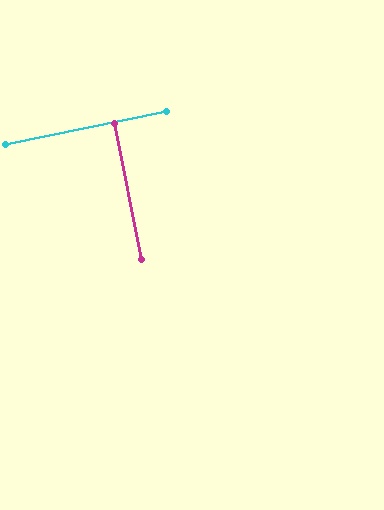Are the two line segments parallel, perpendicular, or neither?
Perpendicular — they meet at approximately 90°.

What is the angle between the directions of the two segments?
Approximately 90 degrees.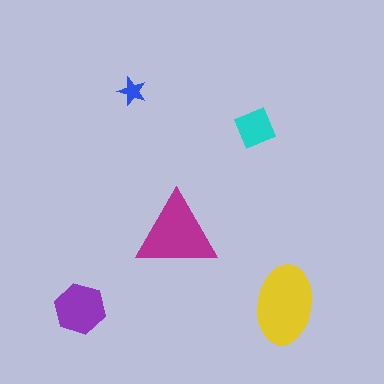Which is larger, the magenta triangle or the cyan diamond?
The magenta triangle.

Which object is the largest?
The yellow ellipse.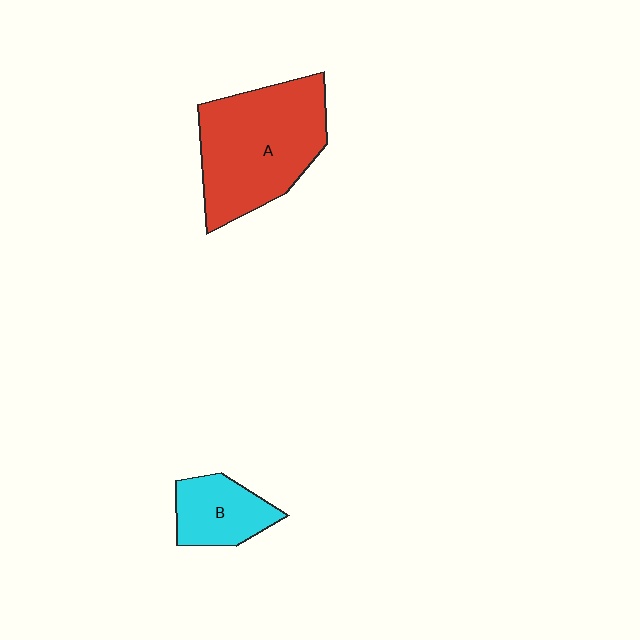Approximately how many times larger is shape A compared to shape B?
Approximately 2.4 times.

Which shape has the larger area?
Shape A (red).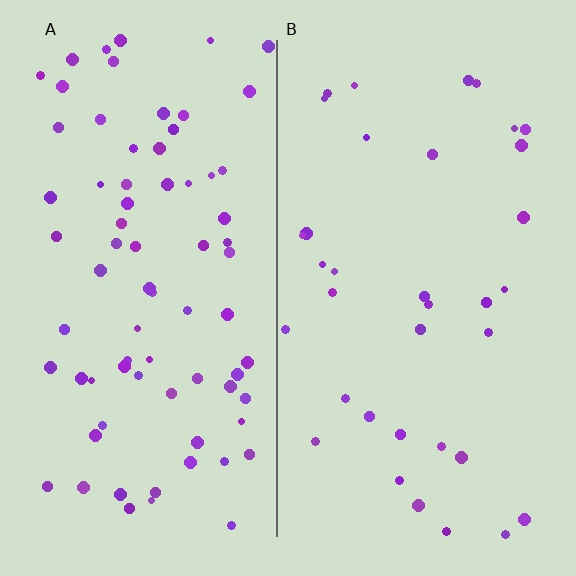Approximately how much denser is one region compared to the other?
Approximately 2.2× — region A over region B.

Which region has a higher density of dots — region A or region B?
A (the left).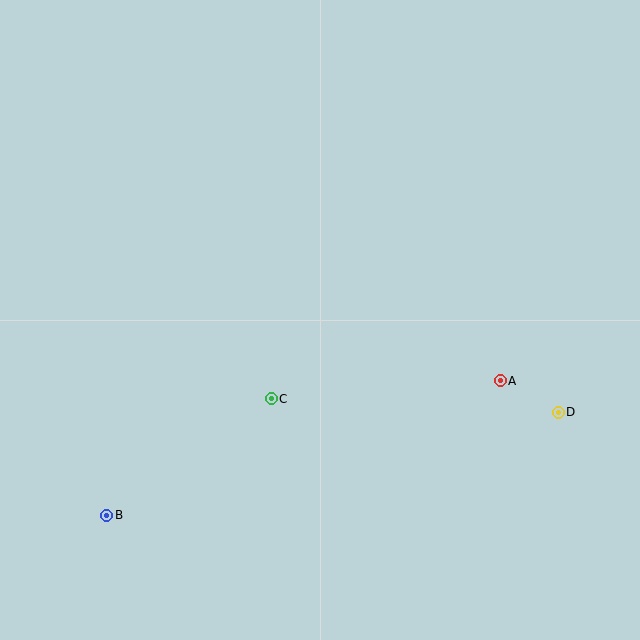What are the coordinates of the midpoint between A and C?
The midpoint between A and C is at (386, 390).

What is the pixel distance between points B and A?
The distance between B and A is 416 pixels.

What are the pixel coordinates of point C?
Point C is at (271, 399).